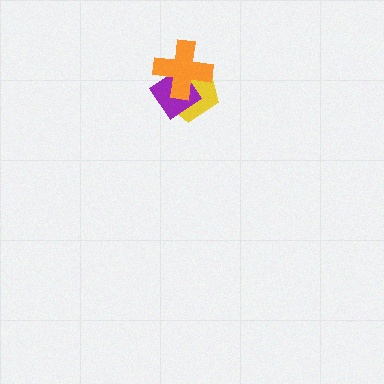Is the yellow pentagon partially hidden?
Yes, it is partially covered by another shape.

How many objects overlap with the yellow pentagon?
2 objects overlap with the yellow pentagon.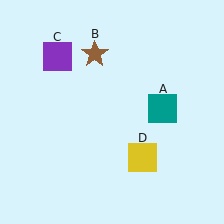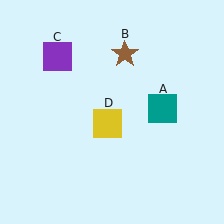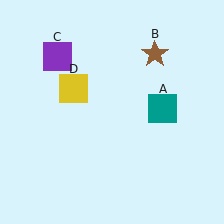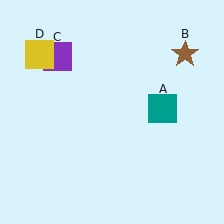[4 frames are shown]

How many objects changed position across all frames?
2 objects changed position: brown star (object B), yellow square (object D).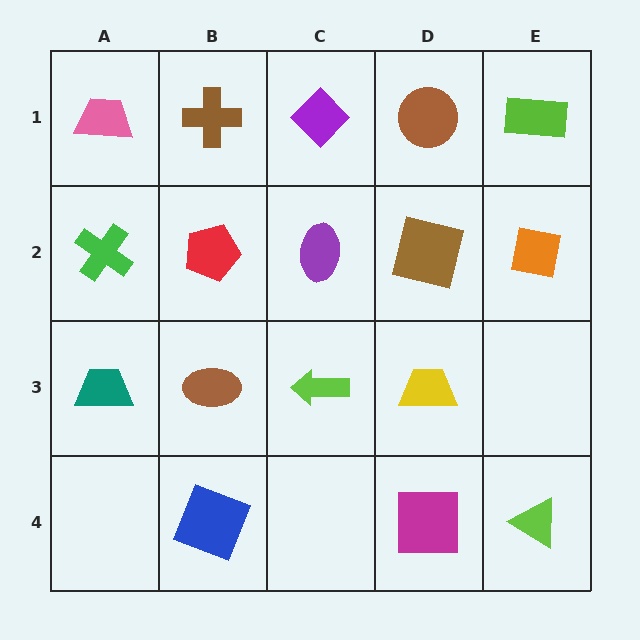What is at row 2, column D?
A brown square.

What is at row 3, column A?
A teal trapezoid.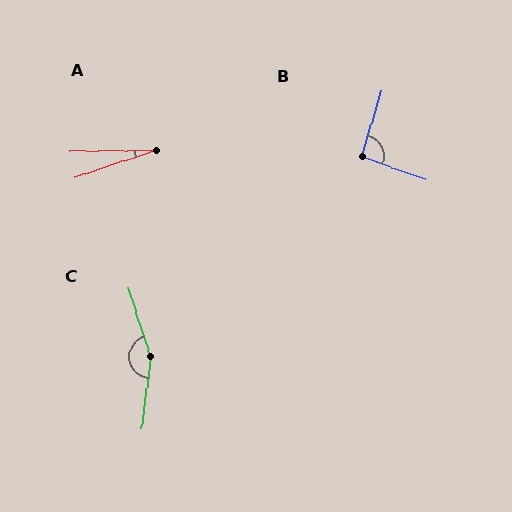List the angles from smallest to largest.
A (17°), B (92°), C (155°).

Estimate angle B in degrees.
Approximately 92 degrees.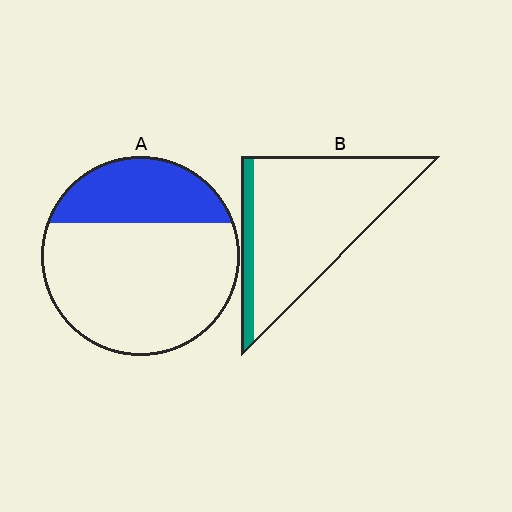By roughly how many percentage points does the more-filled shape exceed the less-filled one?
By roughly 15 percentage points (A over B).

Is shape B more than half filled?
No.